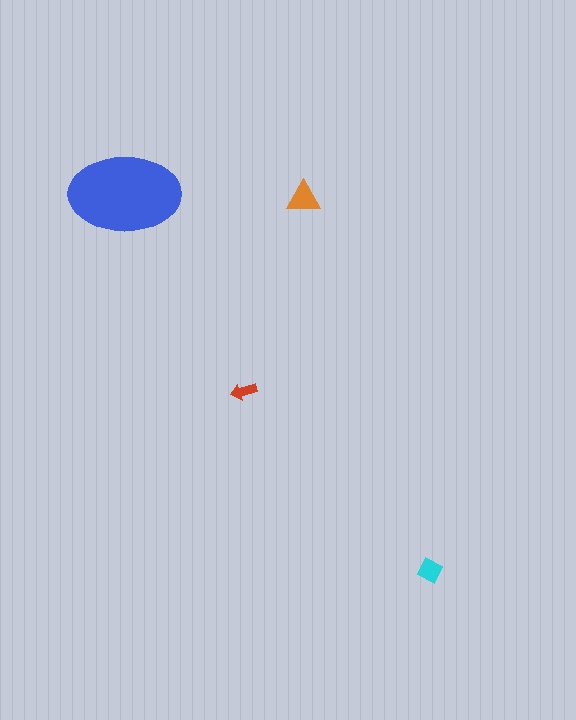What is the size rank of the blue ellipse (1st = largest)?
1st.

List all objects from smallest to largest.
The red arrow, the cyan diamond, the orange triangle, the blue ellipse.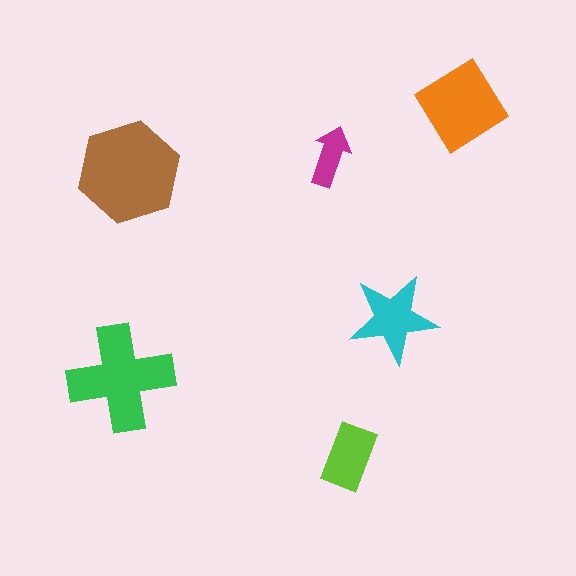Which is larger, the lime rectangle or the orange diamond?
The orange diamond.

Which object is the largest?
The brown hexagon.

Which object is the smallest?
The magenta arrow.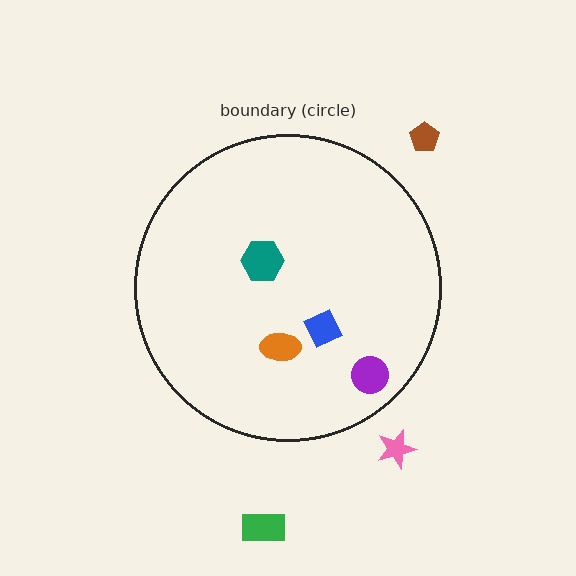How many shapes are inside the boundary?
4 inside, 3 outside.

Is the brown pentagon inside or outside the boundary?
Outside.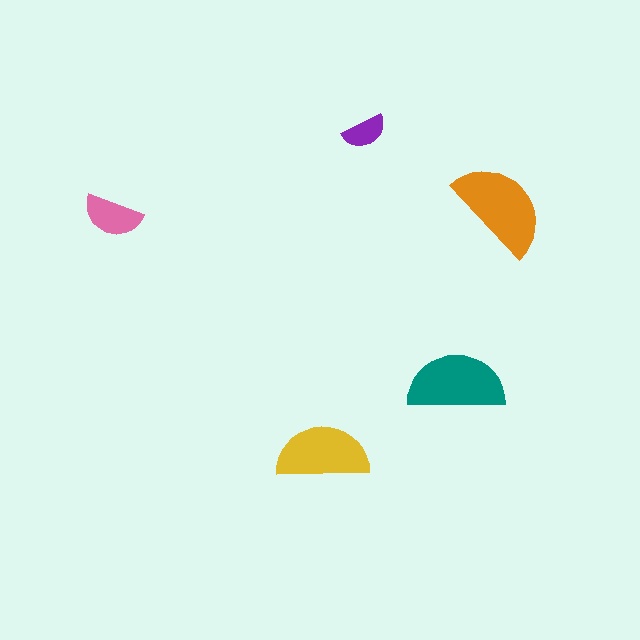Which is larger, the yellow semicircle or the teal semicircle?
The teal one.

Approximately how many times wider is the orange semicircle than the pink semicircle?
About 1.5 times wider.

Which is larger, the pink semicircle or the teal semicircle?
The teal one.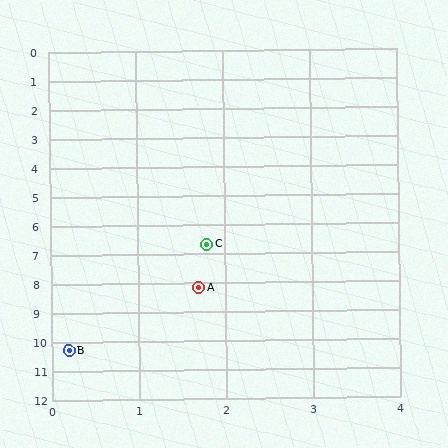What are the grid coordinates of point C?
Point C is at approximately (1.8, 6.7).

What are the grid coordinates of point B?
Point B is at approximately (0.2, 10.3).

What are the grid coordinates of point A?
Point A is at approximately (1.7, 8.2).